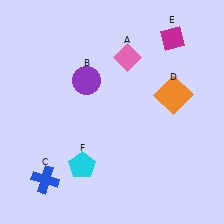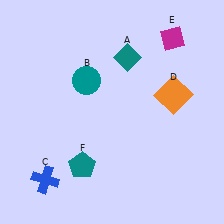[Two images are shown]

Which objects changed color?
A changed from pink to teal. B changed from purple to teal. F changed from cyan to teal.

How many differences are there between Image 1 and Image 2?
There are 3 differences between the two images.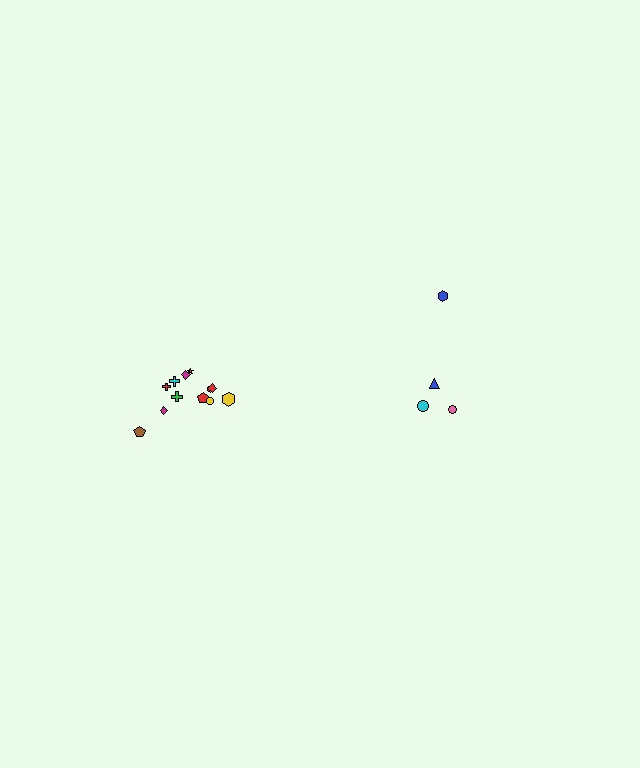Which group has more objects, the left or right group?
The left group.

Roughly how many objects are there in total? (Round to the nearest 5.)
Roughly 15 objects in total.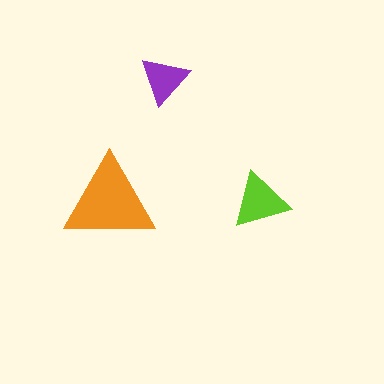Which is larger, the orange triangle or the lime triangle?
The orange one.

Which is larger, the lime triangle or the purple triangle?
The lime one.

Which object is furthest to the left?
The orange triangle is leftmost.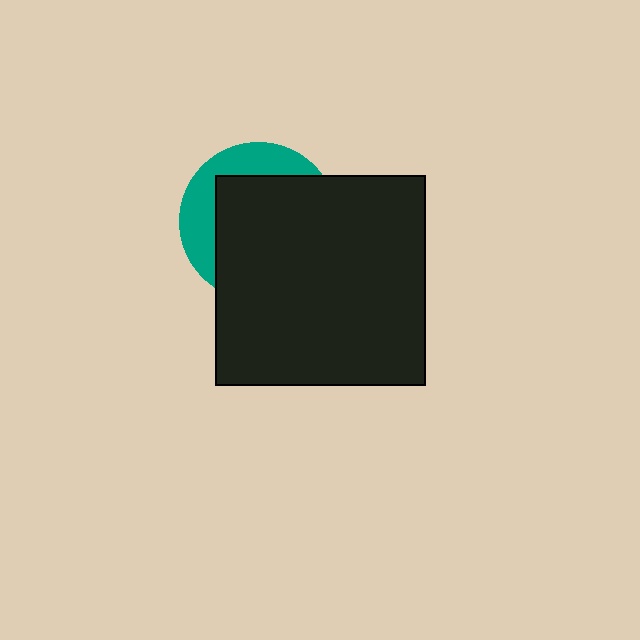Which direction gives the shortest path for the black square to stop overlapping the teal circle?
Moving toward the lower-right gives the shortest separation.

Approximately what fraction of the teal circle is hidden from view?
Roughly 69% of the teal circle is hidden behind the black square.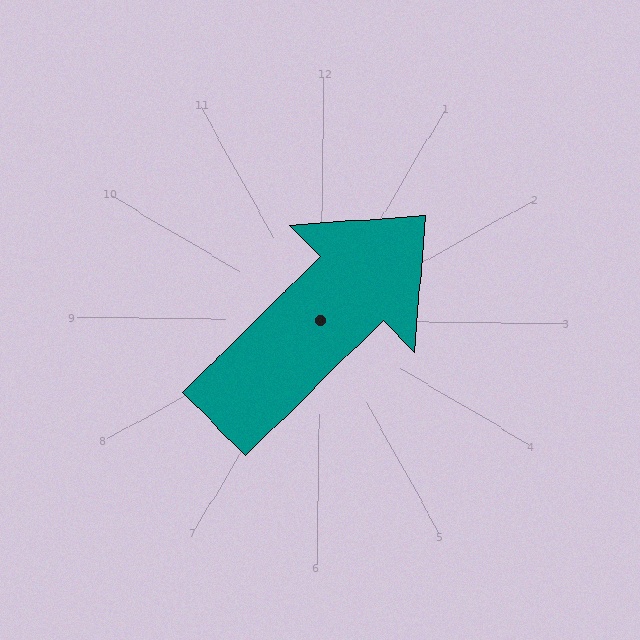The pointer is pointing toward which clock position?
Roughly 1 o'clock.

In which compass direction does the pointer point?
Northeast.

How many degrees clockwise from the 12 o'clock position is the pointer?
Approximately 45 degrees.